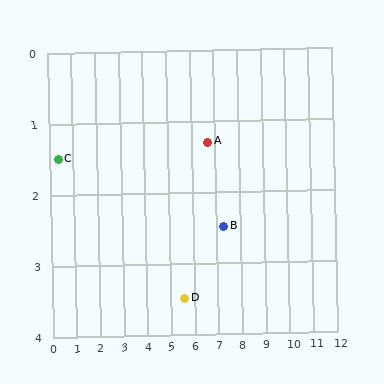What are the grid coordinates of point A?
Point A is at approximately (6.7, 1.3).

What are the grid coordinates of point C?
Point C is at approximately (0.4, 1.5).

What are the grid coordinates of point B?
Point B is at approximately (7.3, 2.5).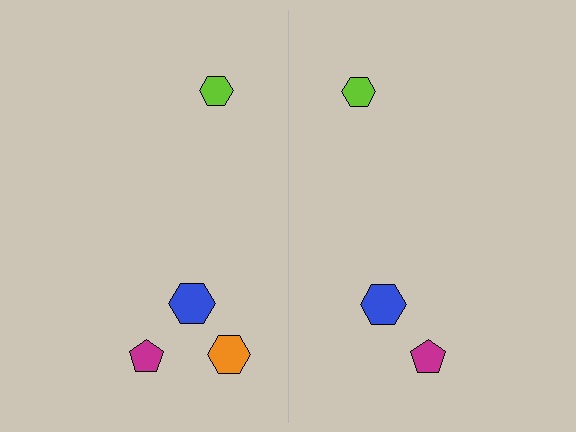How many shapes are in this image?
There are 7 shapes in this image.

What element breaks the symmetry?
A orange hexagon is missing from the right side.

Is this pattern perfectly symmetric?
No, the pattern is not perfectly symmetric. A orange hexagon is missing from the right side.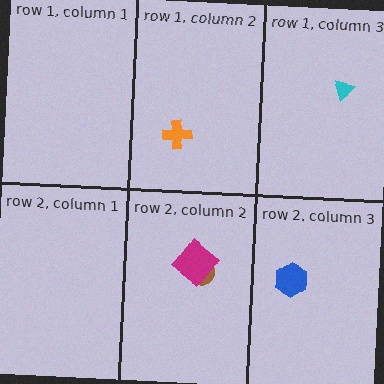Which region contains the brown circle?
The row 2, column 2 region.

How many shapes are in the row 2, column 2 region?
2.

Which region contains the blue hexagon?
The row 2, column 3 region.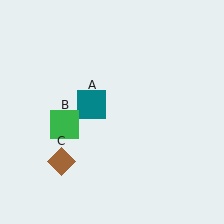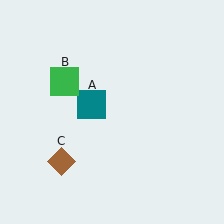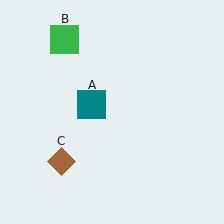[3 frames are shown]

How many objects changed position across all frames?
1 object changed position: green square (object B).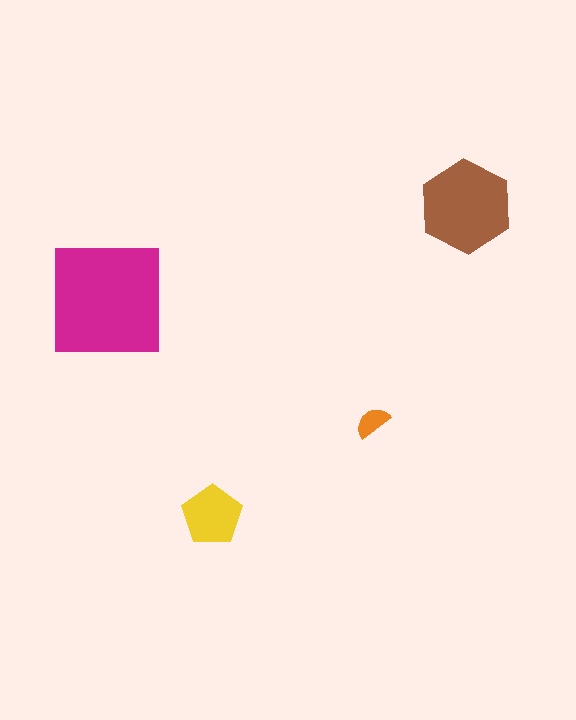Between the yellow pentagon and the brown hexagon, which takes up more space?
The brown hexagon.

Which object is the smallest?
The orange semicircle.